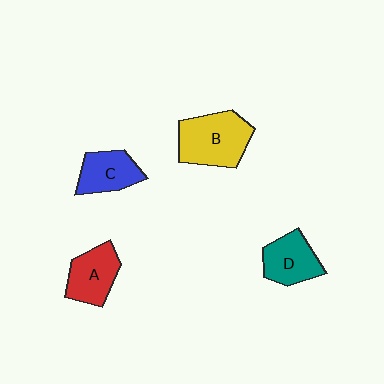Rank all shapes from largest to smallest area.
From largest to smallest: B (yellow), A (red), D (teal), C (blue).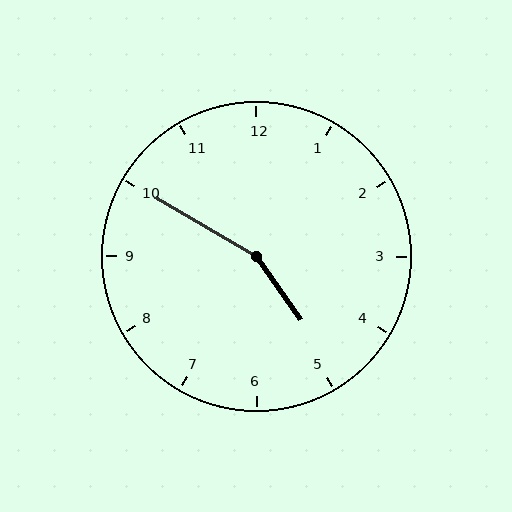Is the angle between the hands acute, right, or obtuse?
It is obtuse.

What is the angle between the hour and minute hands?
Approximately 155 degrees.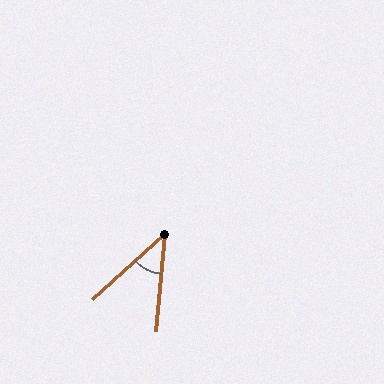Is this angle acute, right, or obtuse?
It is acute.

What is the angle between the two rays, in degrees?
Approximately 43 degrees.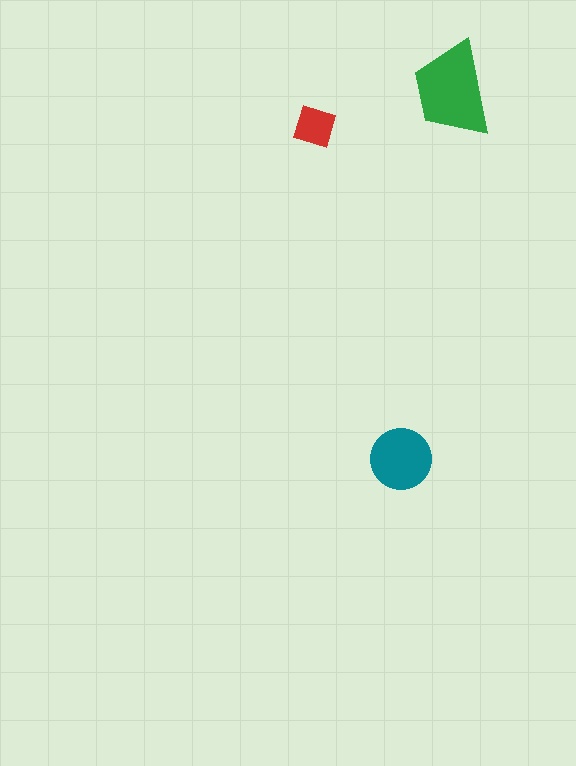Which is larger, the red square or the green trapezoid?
The green trapezoid.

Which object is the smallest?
The red square.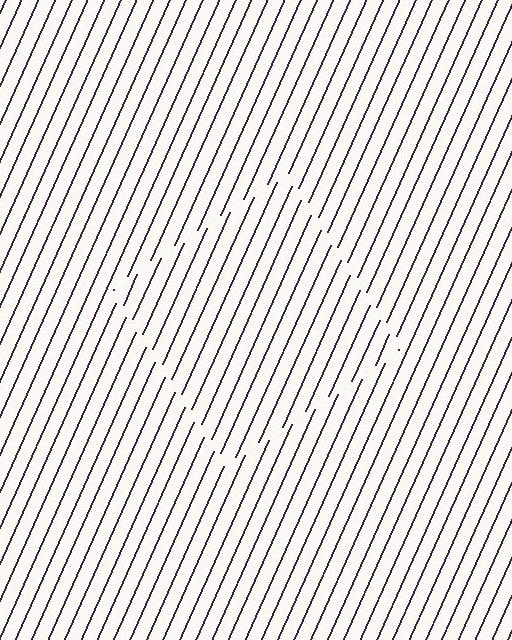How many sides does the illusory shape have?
4 sides — the line-ends trace a square.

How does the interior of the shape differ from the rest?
The interior of the shape contains the same grating, shifted by half a period — the contour is defined by the phase discontinuity where line-ends from the inner and outer gratings abut.